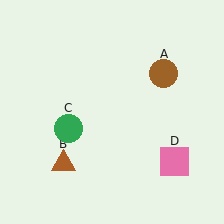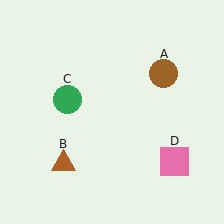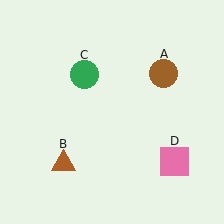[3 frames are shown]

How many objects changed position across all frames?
1 object changed position: green circle (object C).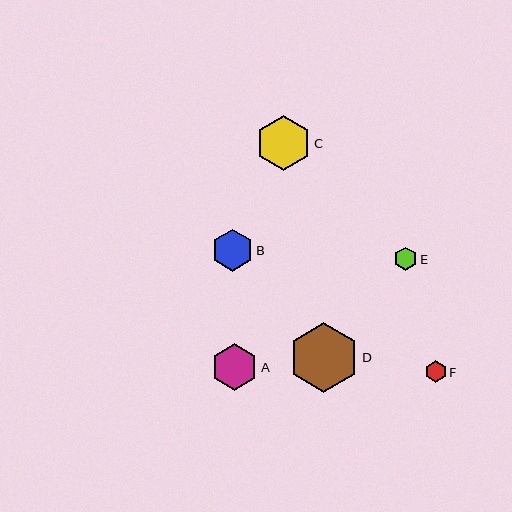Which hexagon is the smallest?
Hexagon F is the smallest with a size of approximately 22 pixels.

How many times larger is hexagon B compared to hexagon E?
Hexagon B is approximately 1.8 times the size of hexagon E.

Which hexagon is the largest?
Hexagon D is the largest with a size of approximately 70 pixels.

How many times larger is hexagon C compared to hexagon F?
Hexagon C is approximately 2.5 times the size of hexagon F.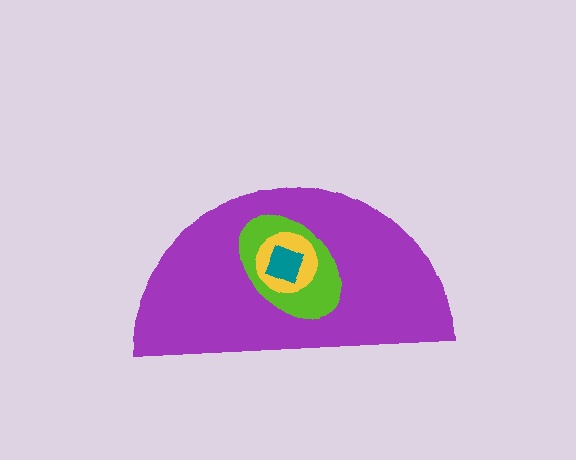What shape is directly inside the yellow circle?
The teal diamond.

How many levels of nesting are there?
4.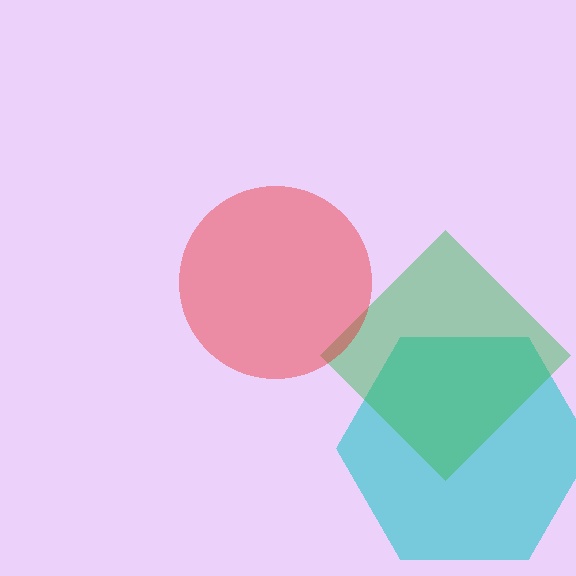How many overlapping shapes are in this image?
There are 3 overlapping shapes in the image.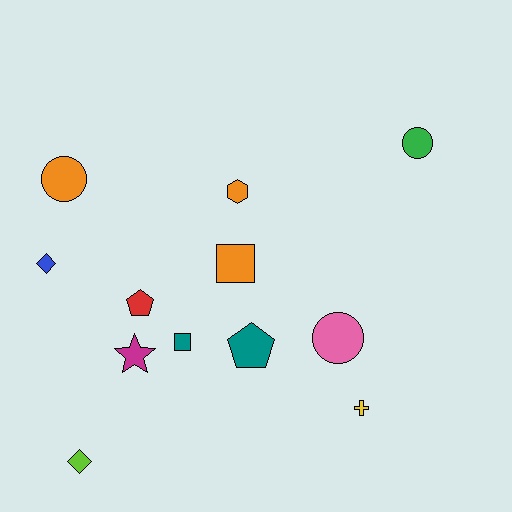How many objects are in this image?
There are 12 objects.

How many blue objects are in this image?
There is 1 blue object.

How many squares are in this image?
There are 2 squares.